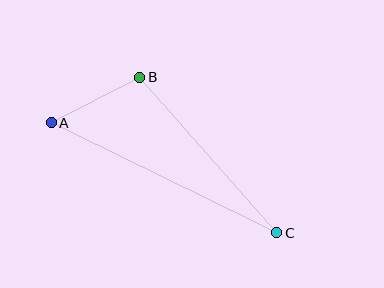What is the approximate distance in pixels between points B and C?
The distance between B and C is approximately 208 pixels.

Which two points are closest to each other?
Points A and B are closest to each other.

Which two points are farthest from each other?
Points A and C are farthest from each other.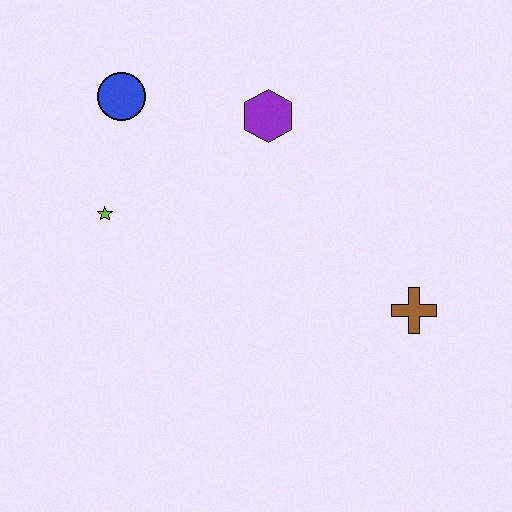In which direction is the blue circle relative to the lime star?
The blue circle is above the lime star.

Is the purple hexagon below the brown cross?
No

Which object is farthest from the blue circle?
The brown cross is farthest from the blue circle.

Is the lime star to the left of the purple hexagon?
Yes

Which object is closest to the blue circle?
The lime star is closest to the blue circle.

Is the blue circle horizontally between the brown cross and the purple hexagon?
No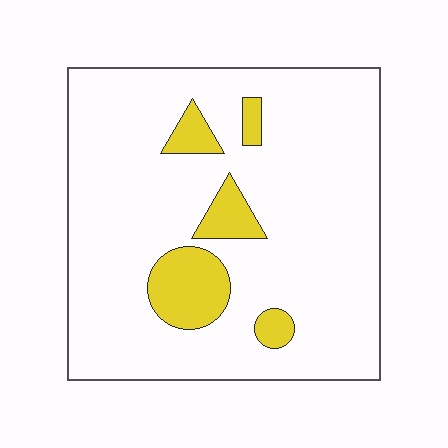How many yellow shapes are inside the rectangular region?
5.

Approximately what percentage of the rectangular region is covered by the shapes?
Approximately 10%.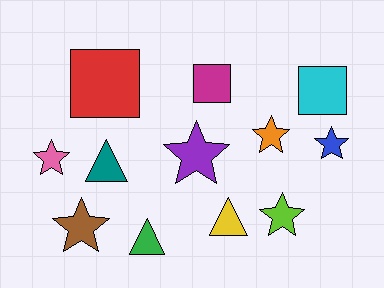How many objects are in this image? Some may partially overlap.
There are 12 objects.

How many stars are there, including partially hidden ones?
There are 6 stars.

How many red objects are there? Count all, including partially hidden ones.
There is 1 red object.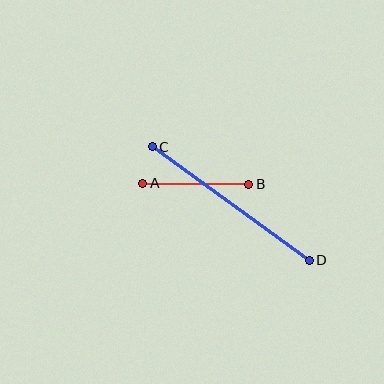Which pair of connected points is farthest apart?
Points C and D are farthest apart.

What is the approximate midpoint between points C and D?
The midpoint is at approximately (231, 204) pixels.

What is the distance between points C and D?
The distance is approximately 194 pixels.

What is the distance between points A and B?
The distance is approximately 106 pixels.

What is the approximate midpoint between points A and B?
The midpoint is at approximately (196, 184) pixels.